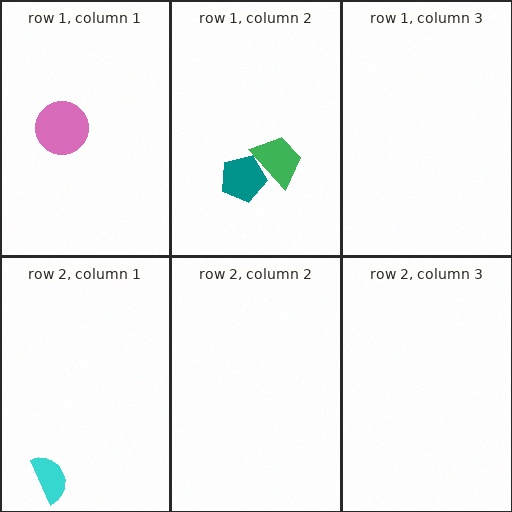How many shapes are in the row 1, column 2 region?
2.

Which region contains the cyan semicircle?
The row 2, column 1 region.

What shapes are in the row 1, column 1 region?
The pink circle.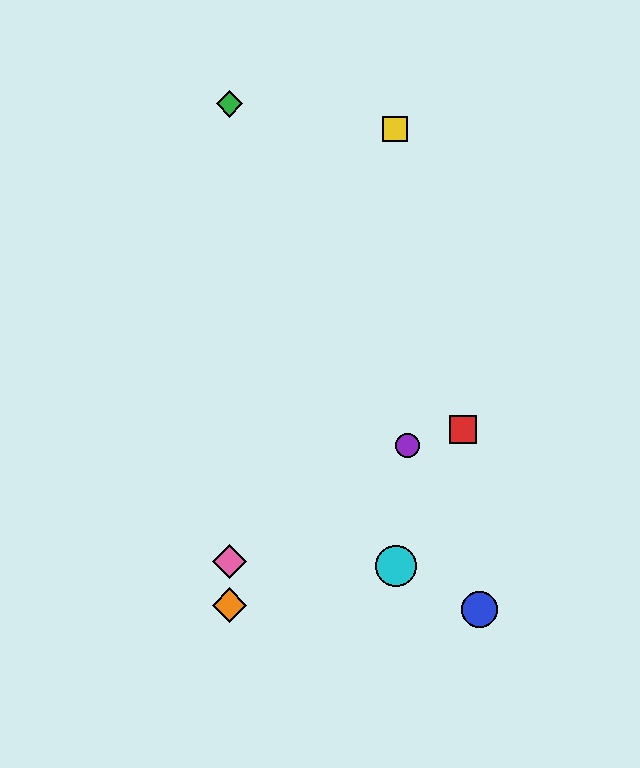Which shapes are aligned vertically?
The green diamond, the orange diamond, the pink diamond are aligned vertically.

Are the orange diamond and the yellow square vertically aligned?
No, the orange diamond is at x≈229 and the yellow square is at x≈395.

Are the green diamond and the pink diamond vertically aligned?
Yes, both are at x≈229.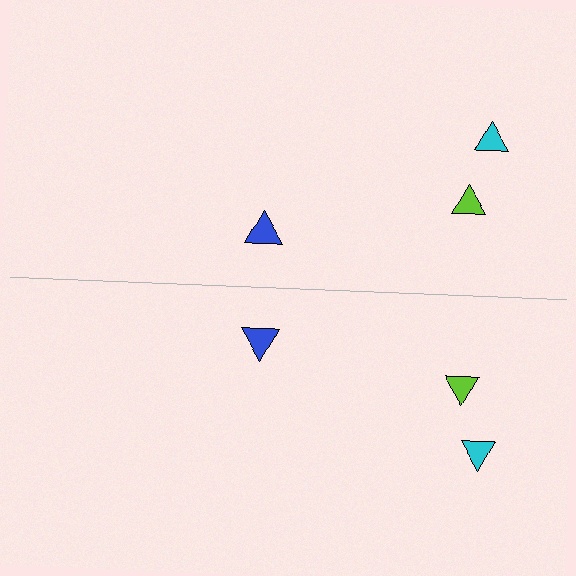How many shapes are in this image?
There are 6 shapes in this image.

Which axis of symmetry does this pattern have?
The pattern has a horizontal axis of symmetry running through the center of the image.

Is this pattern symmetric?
Yes, this pattern has bilateral (reflection) symmetry.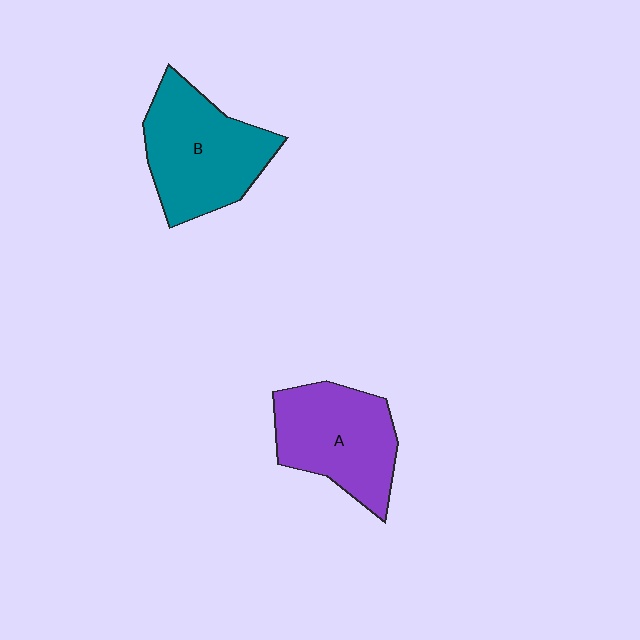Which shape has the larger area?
Shape B (teal).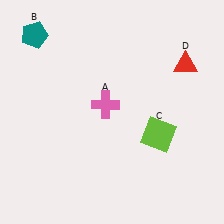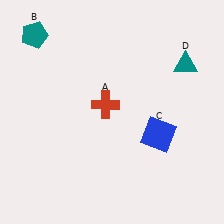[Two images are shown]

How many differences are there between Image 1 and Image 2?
There are 3 differences between the two images.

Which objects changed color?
A changed from pink to red. C changed from lime to blue. D changed from red to teal.